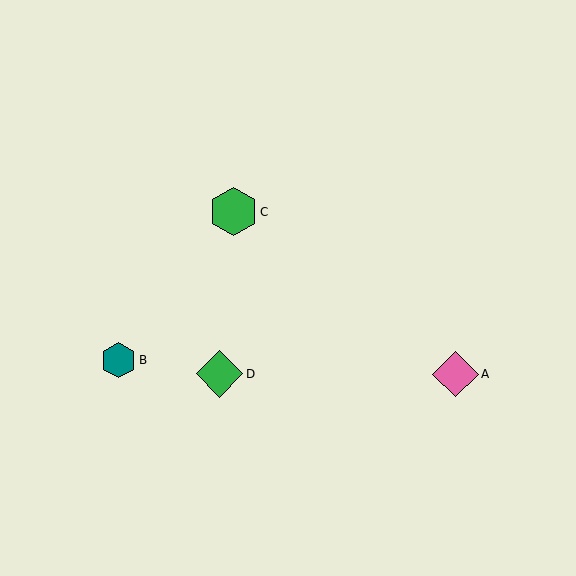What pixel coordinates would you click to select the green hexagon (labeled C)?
Click at (233, 212) to select the green hexagon C.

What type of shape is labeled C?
Shape C is a green hexagon.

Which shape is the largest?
The green hexagon (labeled C) is the largest.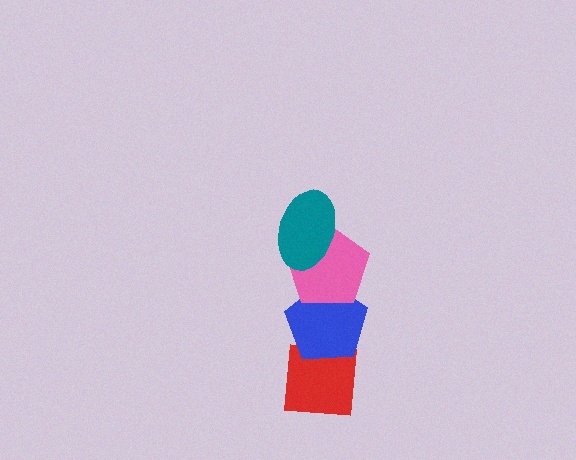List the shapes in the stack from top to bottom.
From top to bottom: the teal ellipse, the pink pentagon, the blue pentagon, the red square.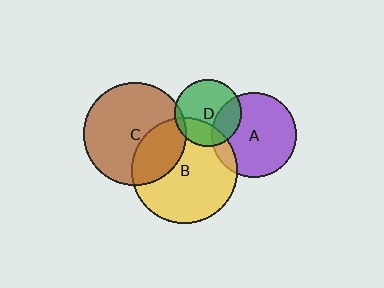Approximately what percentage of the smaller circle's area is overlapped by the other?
Approximately 5%.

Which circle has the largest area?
Circle B (yellow).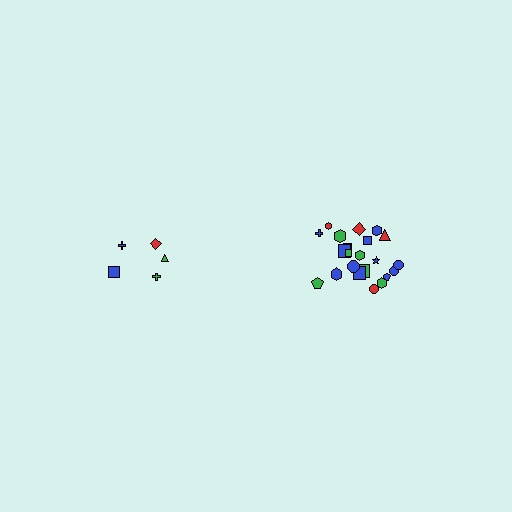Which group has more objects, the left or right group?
The right group.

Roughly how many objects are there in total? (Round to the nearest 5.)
Roughly 25 objects in total.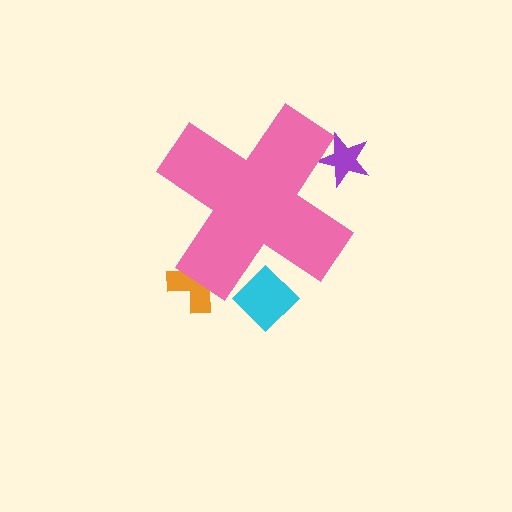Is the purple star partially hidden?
Yes, the purple star is partially hidden behind the pink cross.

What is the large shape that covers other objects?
A pink cross.